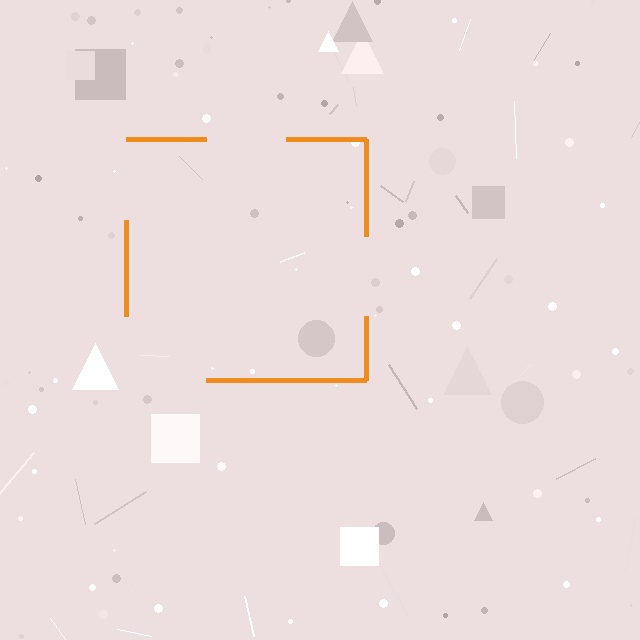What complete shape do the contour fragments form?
The contour fragments form a square.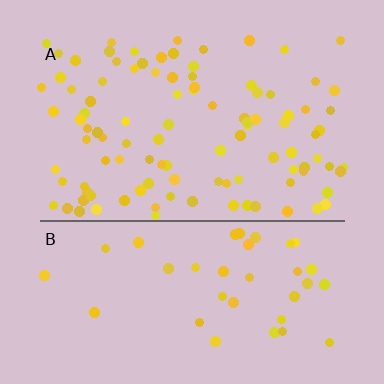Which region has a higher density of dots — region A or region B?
A (the top).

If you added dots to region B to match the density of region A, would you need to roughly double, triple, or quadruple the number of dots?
Approximately triple.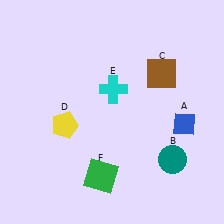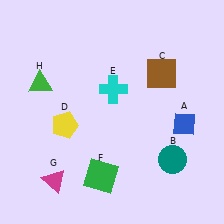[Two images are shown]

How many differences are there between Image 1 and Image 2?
There are 2 differences between the two images.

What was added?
A magenta triangle (G), a green triangle (H) were added in Image 2.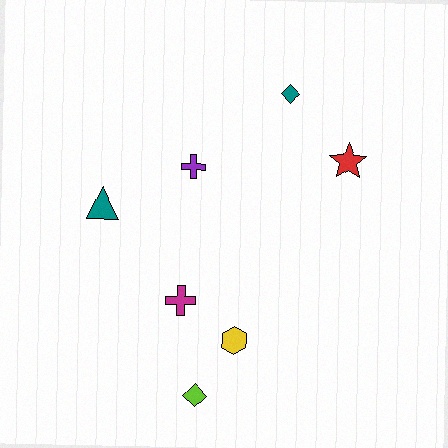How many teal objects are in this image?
There are 2 teal objects.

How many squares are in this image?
There are no squares.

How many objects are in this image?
There are 7 objects.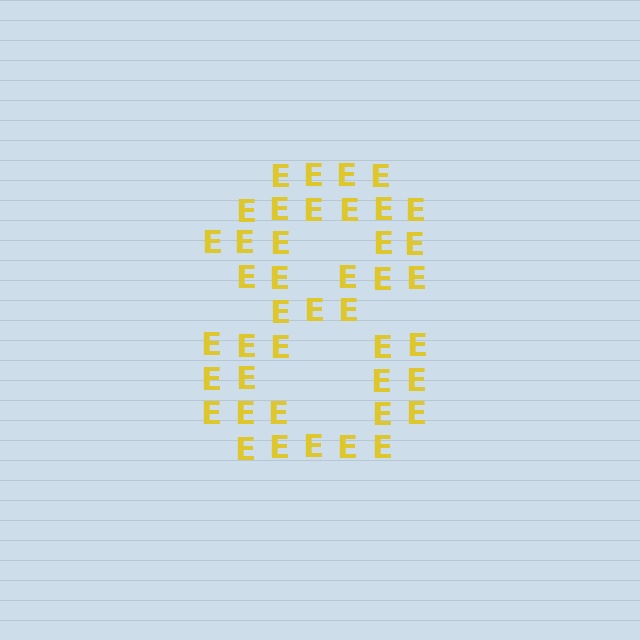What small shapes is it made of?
It is made of small letter E's.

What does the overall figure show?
The overall figure shows the digit 8.